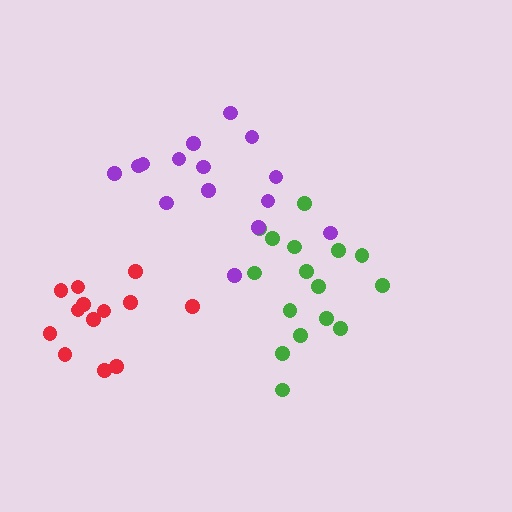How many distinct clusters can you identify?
There are 3 distinct clusters.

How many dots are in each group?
Group 1: 16 dots, Group 2: 13 dots, Group 3: 15 dots (44 total).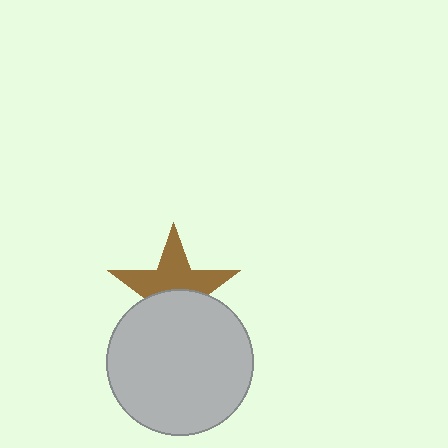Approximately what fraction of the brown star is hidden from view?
Roughly 45% of the brown star is hidden behind the light gray circle.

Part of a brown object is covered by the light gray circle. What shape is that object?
It is a star.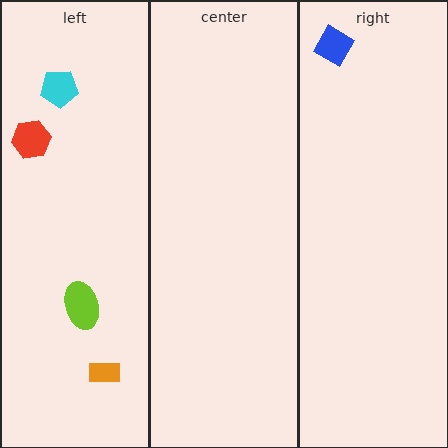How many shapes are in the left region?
4.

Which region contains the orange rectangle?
The left region.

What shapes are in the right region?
The blue diamond.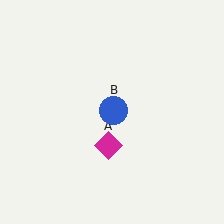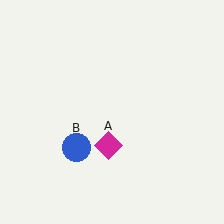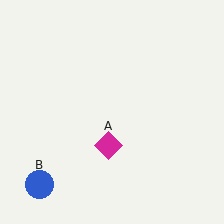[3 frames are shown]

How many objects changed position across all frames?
1 object changed position: blue circle (object B).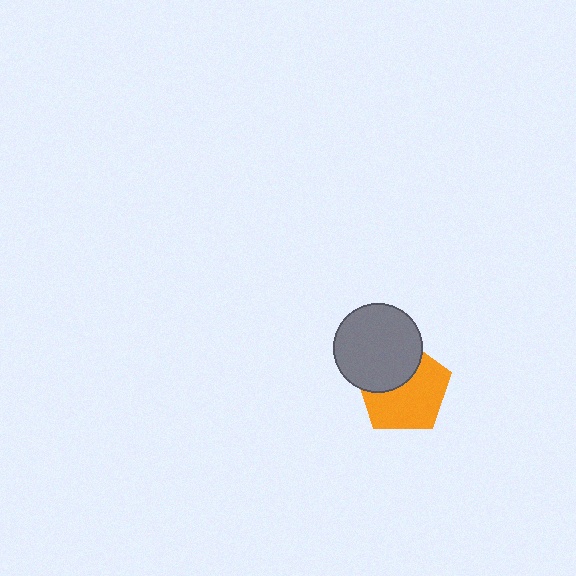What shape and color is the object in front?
The object in front is a gray circle.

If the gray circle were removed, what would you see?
You would see the complete orange pentagon.